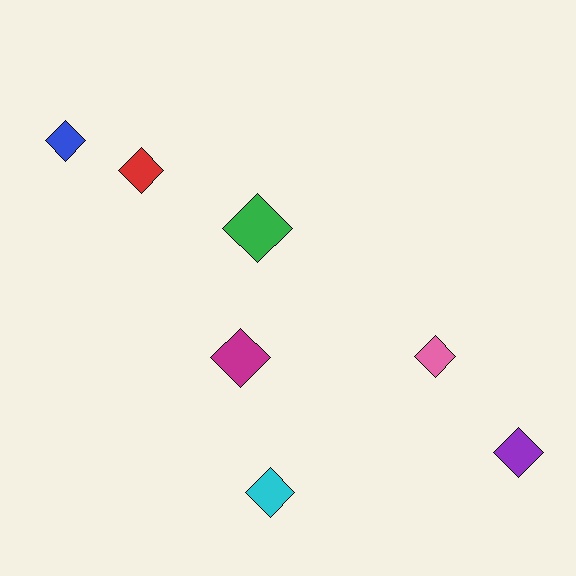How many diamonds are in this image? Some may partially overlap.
There are 7 diamonds.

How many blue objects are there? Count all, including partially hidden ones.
There is 1 blue object.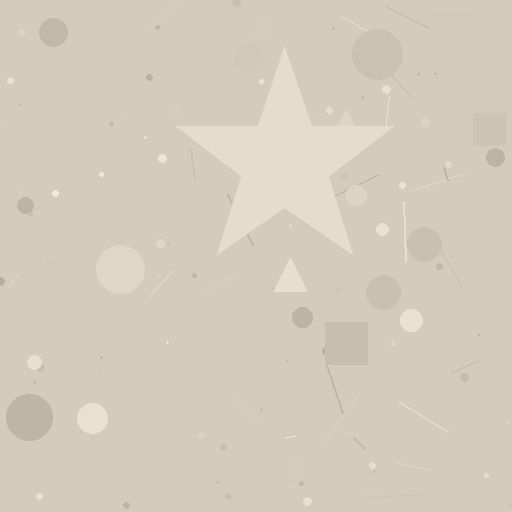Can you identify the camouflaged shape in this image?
The camouflaged shape is a star.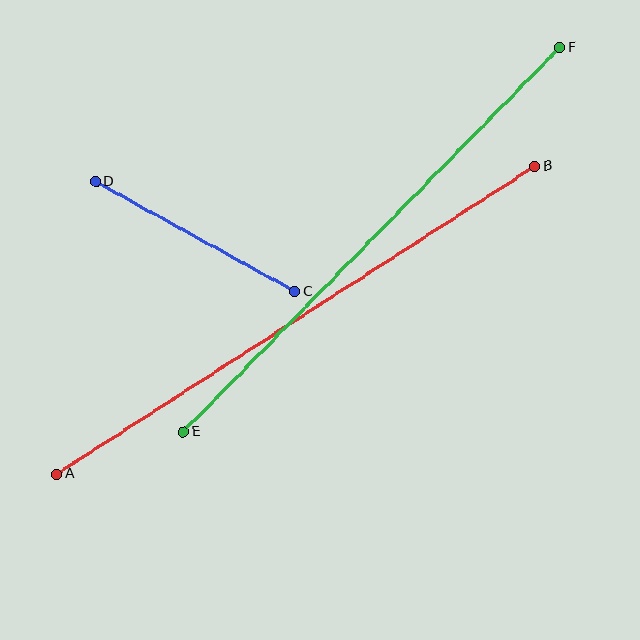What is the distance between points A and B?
The distance is approximately 569 pixels.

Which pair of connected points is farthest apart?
Points A and B are farthest apart.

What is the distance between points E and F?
The distance is approximately 538 pixels.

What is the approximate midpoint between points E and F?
The midpoint is at approximately (372, 240) pixels.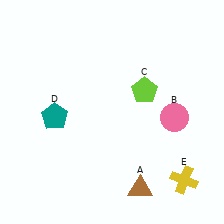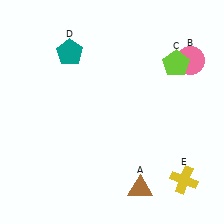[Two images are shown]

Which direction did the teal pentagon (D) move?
The teal pentagon (D) moved up.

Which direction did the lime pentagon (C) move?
The lime pentagon (C) moved right.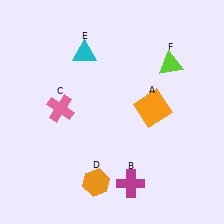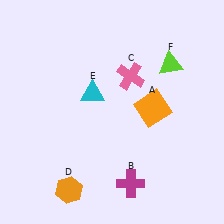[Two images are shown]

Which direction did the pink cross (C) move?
The pink cross (C) moved right.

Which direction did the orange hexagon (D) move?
The orange hexagon (D) moved left.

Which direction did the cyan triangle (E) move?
The cyan triangle (E) moved down.